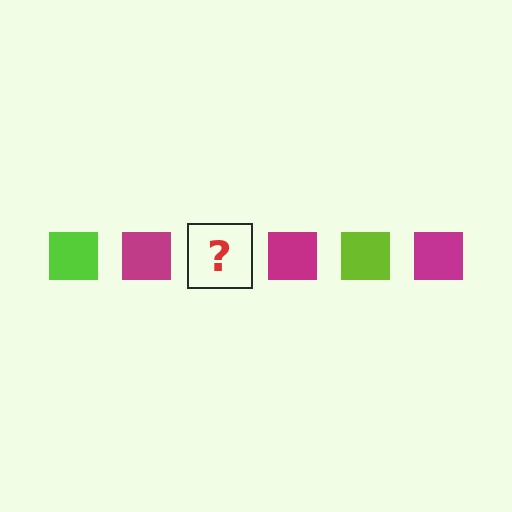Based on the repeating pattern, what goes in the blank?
The blank should be a lime square.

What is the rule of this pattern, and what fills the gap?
The rule is that the pattern cycles through lime, magenta squares. The gap should be filled with a lime square.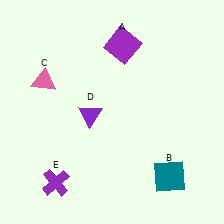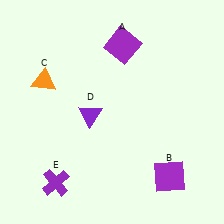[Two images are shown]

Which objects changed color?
B changed from teal to purple. C changed from pink to orange.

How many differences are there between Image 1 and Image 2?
There are 2 differences between the two images.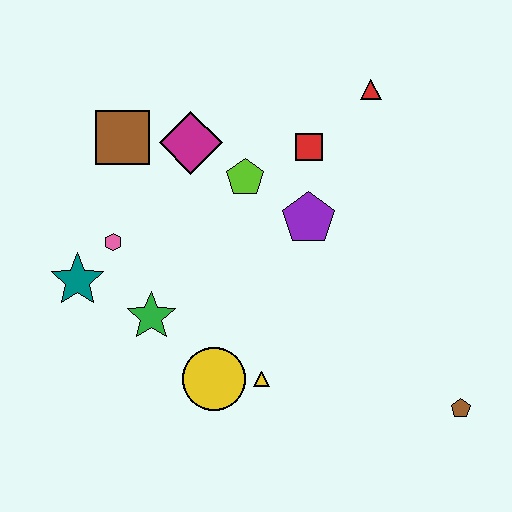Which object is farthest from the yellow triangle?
The red triangle is farthest from the yellow triangle.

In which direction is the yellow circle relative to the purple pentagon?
The yellow circle is below the purple pentagon.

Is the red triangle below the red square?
No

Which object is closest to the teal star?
The pink hexagon is closest to the teal star.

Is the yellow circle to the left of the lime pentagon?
Yes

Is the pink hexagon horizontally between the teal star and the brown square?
Yes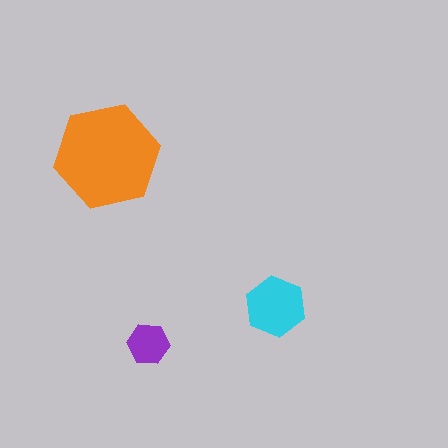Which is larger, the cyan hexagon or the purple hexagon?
The cyan one.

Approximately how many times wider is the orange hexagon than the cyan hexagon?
About 1.5 times wider.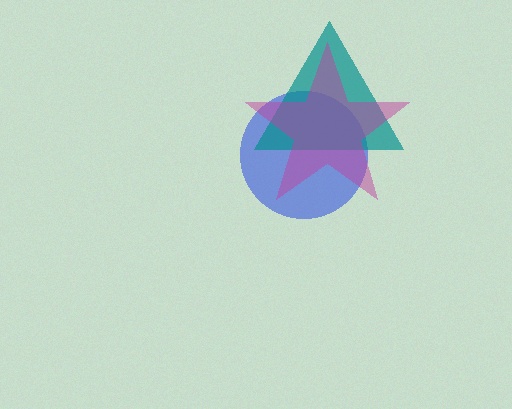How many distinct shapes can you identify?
There are 3 distinct shapes: a blue circle, a teal triangle, a magenta star.